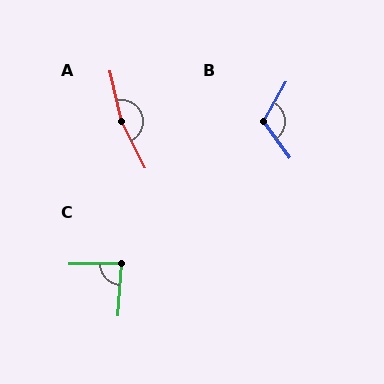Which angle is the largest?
A, at approximately 167 degrees.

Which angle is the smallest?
C, at approximately 86 degrees.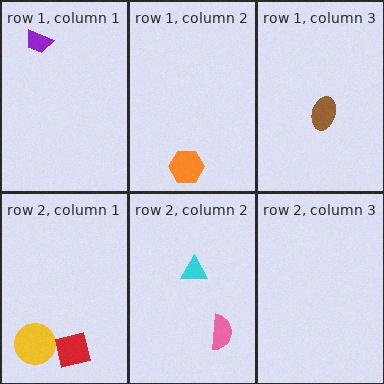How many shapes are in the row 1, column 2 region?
1.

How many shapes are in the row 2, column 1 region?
2.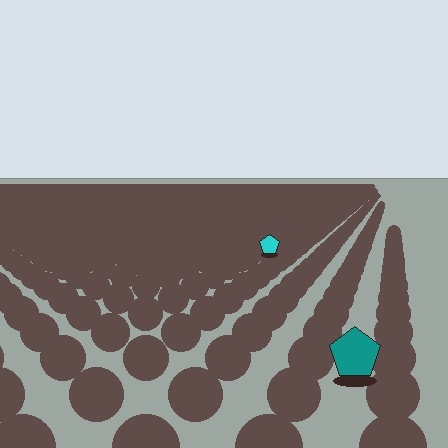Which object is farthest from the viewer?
The cyan pentagon is farthest from the viewer. It appears smaller and the ground texture around it is denser.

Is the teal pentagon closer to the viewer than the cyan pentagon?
Yes. The teal pentagon is closer — you can tell from the texture gradient: the ground texture is coarser near it.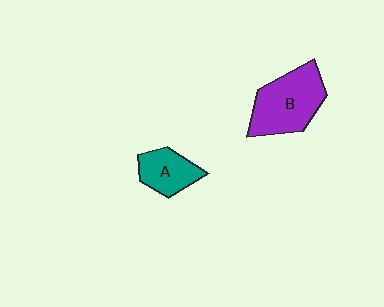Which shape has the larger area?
Shape B (purple).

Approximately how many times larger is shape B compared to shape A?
Approximately 1.8 times.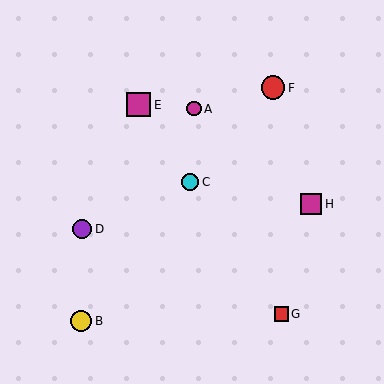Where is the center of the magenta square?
The center of the magenta square is at (311, 204).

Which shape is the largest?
The magenta square (labeled E) is the largest.